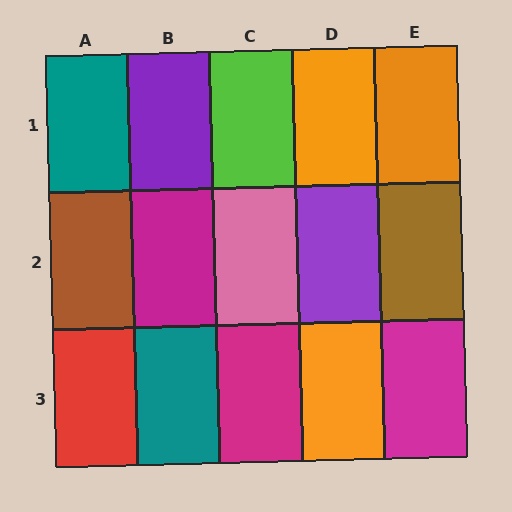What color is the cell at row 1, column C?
Lime.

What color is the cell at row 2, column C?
Pink.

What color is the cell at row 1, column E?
Orange.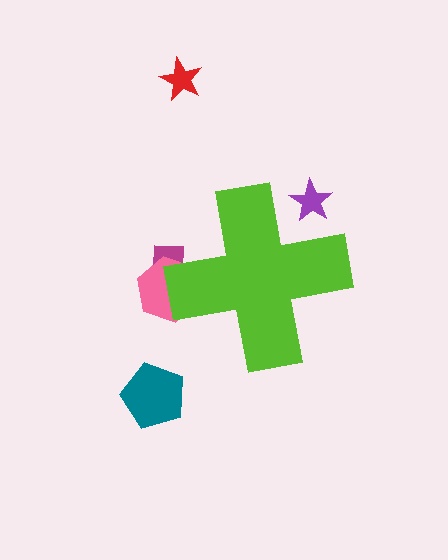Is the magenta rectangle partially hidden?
Yes, the magenta rectangle is partially hidden behind the lime cross.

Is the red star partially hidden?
No, the red star is fully visible.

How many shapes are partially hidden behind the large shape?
3 shapes are partially hidden.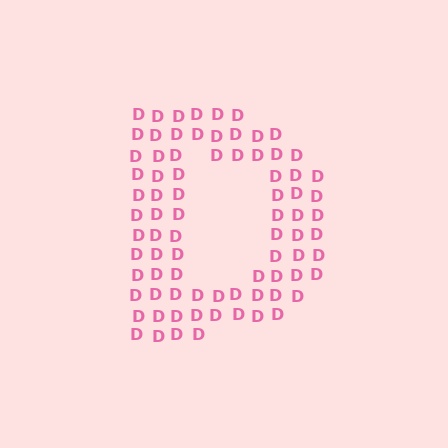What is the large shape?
The large shape is the letter D.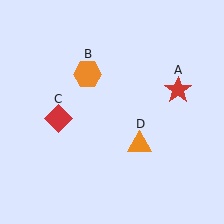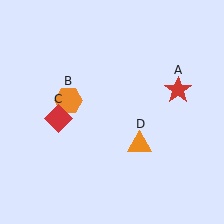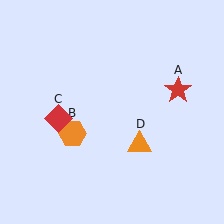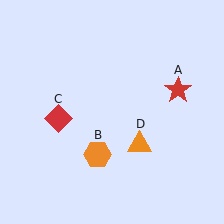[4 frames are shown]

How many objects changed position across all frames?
1 object changed position: orange hexagon (object B).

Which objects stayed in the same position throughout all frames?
Red star (object A) and red diamond (object C) and orange triangle (object D) remained stationary.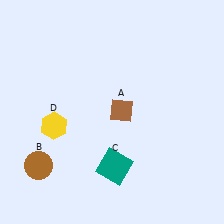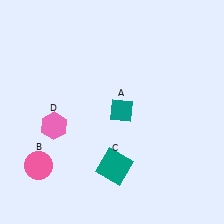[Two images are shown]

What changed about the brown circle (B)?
In Image 1, B is brown. In Image 2, it changed to pink.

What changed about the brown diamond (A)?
In Image 1, A is brown. In Image 2, it changed to teal.